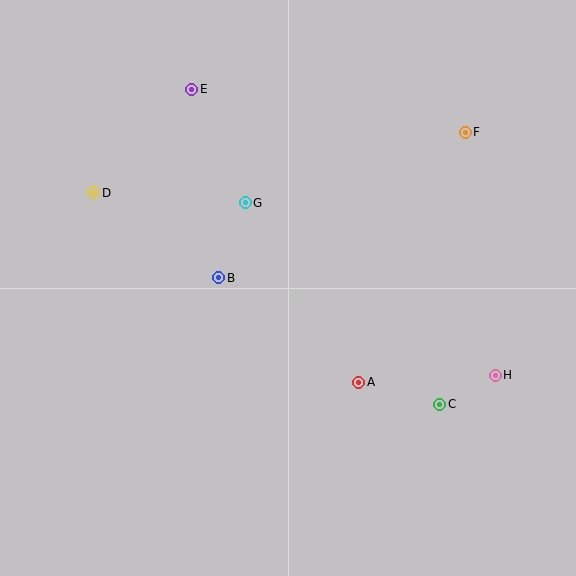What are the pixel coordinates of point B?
Point B is at (219, 278).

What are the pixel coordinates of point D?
Point D is at (94, 193).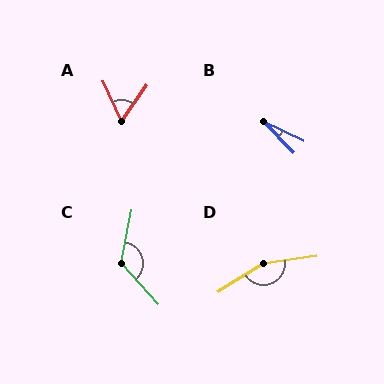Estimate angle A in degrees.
Approximately 60 degrees.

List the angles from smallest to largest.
B (21°), A (60°), C (126°), D (156°).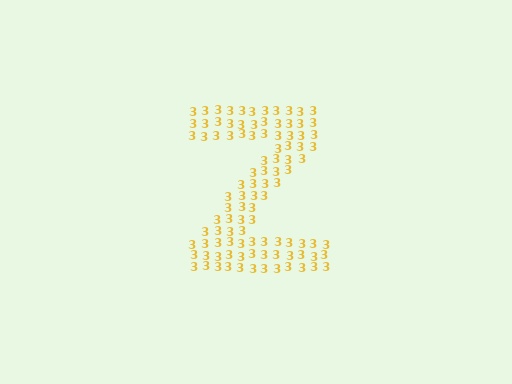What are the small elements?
The small elements are digit 3's.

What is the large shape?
The large shape is the letter Z.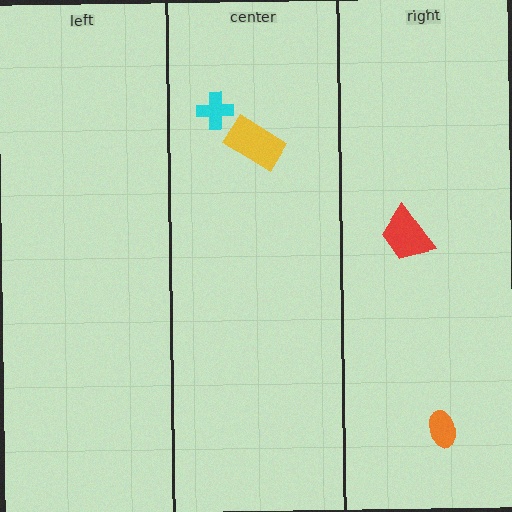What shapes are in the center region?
The cyan cross, the yellow rectangle.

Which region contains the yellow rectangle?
The center region.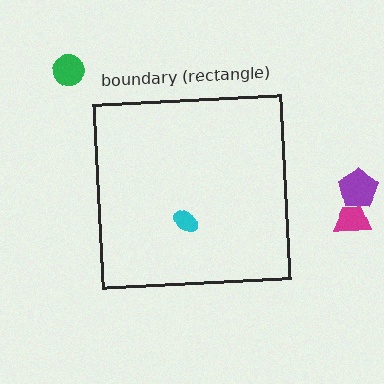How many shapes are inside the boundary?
1 inside, 3 outside.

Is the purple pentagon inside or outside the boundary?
Outside.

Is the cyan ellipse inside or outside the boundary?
Inside.